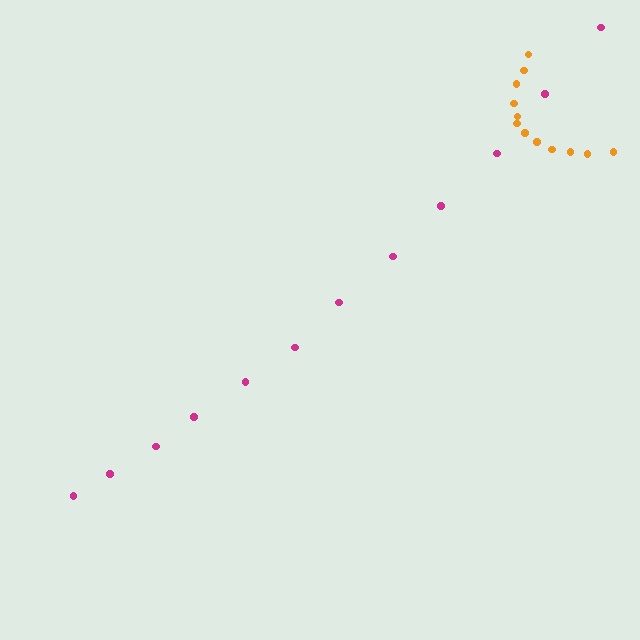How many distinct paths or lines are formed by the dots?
There are 2 distinct paths.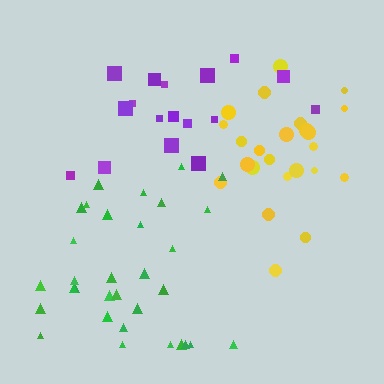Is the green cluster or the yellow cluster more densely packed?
Yellow.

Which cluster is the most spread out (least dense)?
Purple.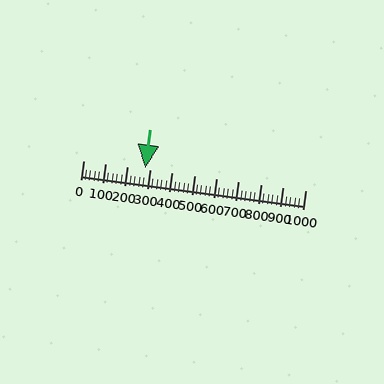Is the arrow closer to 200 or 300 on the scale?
The arrow is closer to 300.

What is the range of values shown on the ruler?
The ruler shows values from 0 to 1000.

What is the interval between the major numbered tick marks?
The major tick marks are spaced 100 units apart.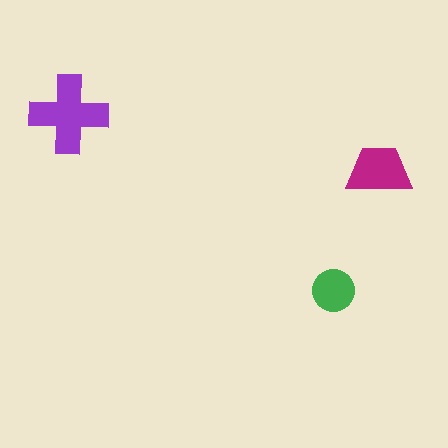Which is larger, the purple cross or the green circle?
The purple cross.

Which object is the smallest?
The green circle.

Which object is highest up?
The purple cross is topmost.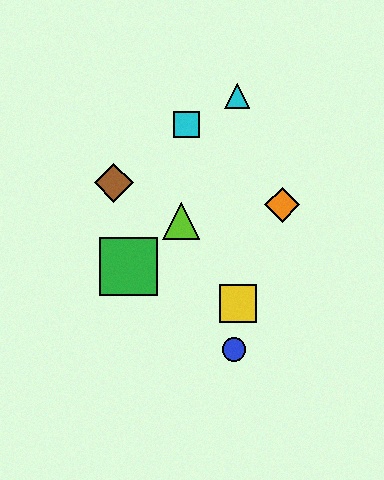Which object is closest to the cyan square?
The cyan triangle is closest to the cyan square.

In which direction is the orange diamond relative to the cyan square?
The orange diamond is to the right of the cyan square.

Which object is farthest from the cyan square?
The blue circle is farthest from the cyan square.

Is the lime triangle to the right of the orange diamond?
No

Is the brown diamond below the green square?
No